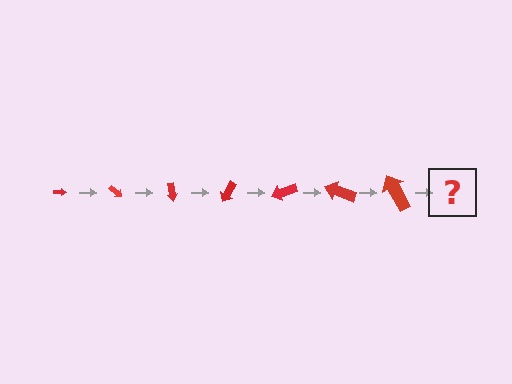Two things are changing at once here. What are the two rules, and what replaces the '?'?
The two rules are that the arrow grows larger each step and it rotates 40 degrees each step. The '?' should be an arrow, larger than the previous one and rotated 280 degrees from the start.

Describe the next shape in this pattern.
It should be an arrow, larger than the previous one and rotated 280 degrees from the start.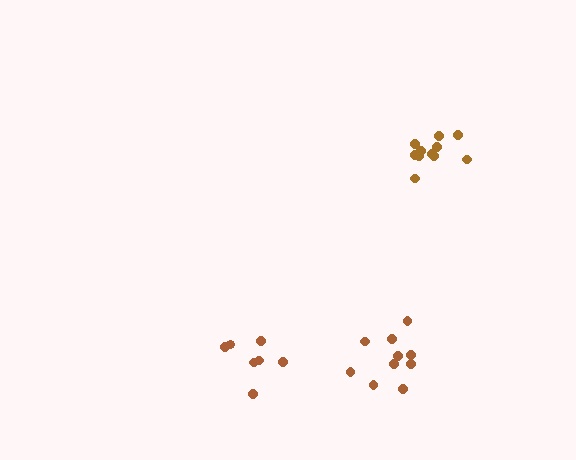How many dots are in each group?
Group 1: 11 dots, Group 2: 10 dots, Group 3: 7 dots (28 total).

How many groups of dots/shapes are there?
There are 3 groups.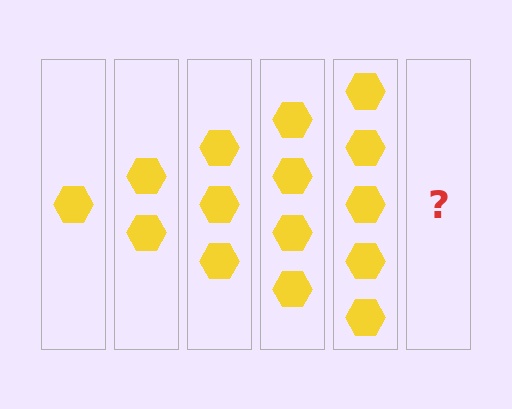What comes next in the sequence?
The next element should be 6 hexagons.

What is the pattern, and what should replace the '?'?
The pattern is that each step adds one more hexagon. The '?' should be 6 hexagons.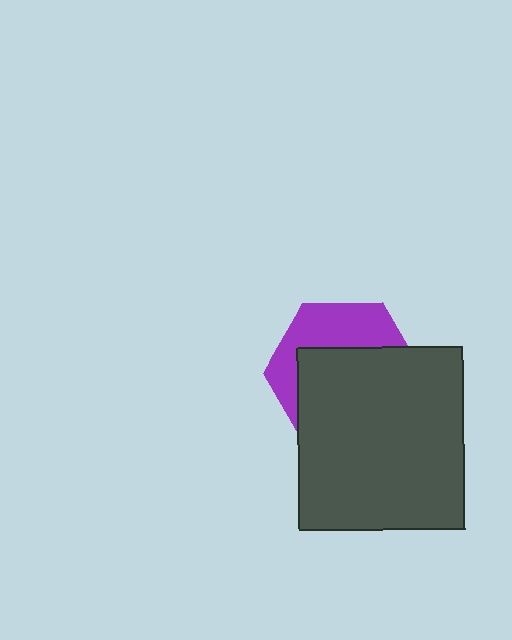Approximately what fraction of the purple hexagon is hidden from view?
Roughly 63% of the purple hexagon is hidden behind the dark gray rectangle.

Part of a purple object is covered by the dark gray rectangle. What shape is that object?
It is a hexagon.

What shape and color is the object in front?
The object in front is a dark gray rectangle.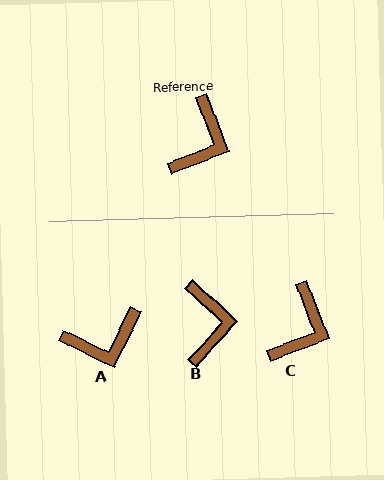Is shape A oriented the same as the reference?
No, it is off by about 47 degrees.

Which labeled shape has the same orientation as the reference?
C.